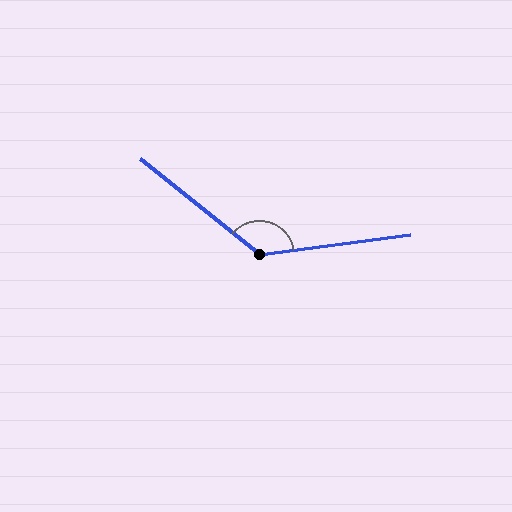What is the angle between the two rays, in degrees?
Approximately 134 degrees.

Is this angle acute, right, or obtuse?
It is obtuse.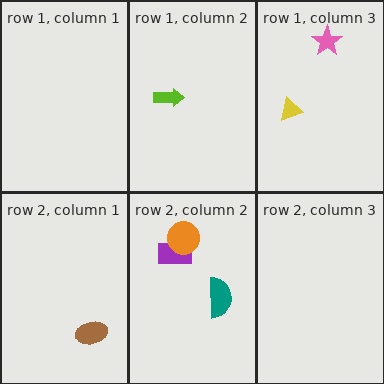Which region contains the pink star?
The row 1, column 3 region.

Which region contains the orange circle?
The row 2, column 2 region.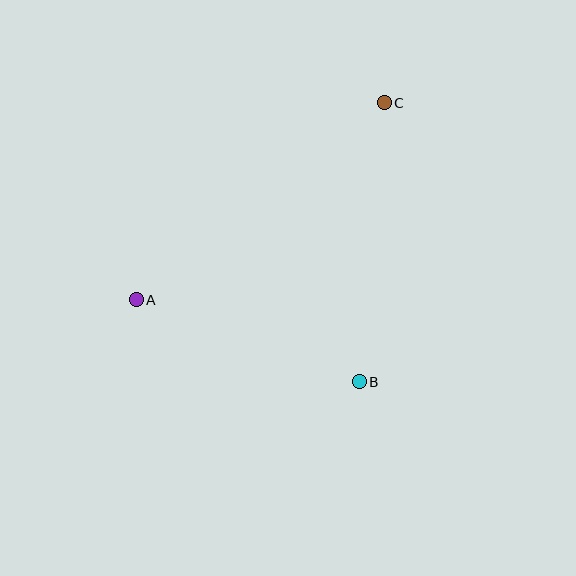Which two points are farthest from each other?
Points A and C are farthest from each other.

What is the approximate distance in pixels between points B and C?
The distance between B and C is approximately 280 pixels.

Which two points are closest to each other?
Points A and B are closest to each other.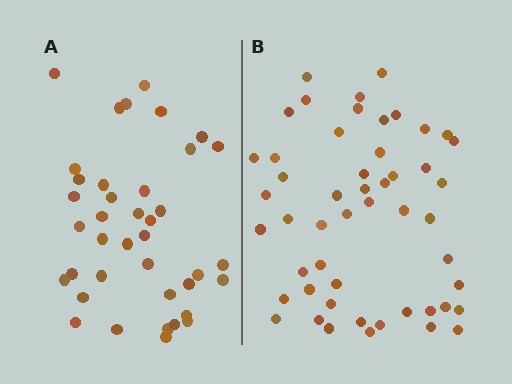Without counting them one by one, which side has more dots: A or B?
Region B (the right region) has more dots.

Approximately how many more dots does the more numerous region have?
Region B has roughly 12 or so more dots than region A.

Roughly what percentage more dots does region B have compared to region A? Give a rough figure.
About 30% more.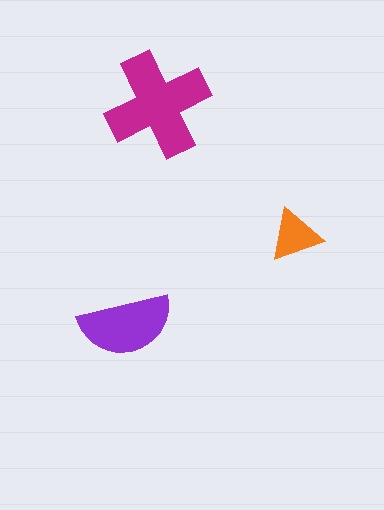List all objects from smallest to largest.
The orange triangle, the purple semicircle, the magenta cross.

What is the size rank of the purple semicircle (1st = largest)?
2nd.